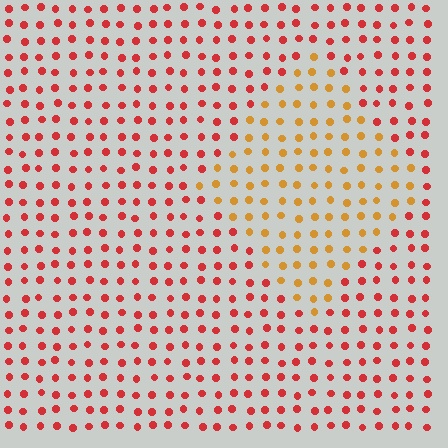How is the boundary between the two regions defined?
The boundary is defined purely by a slight shift in hue (about 40 degrees). Spacing, size, and orientation are identical on both sides.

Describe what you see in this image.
The image is filled with small red elements in a uniform arrangement. A diamond-shaped region is visible where the elements are tinted to a slightly different hue, forming a subtle color boundary.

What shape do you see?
I see a diamond.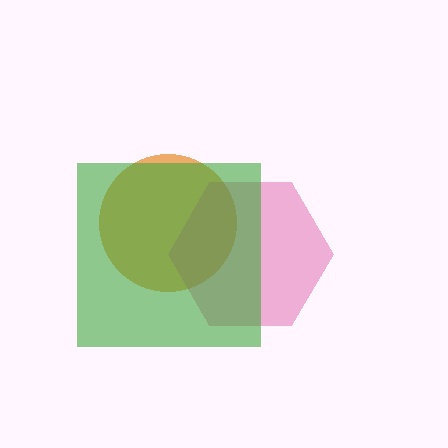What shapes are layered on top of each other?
The layered shapes are: an orange circle, a magenta hexagon, a green square.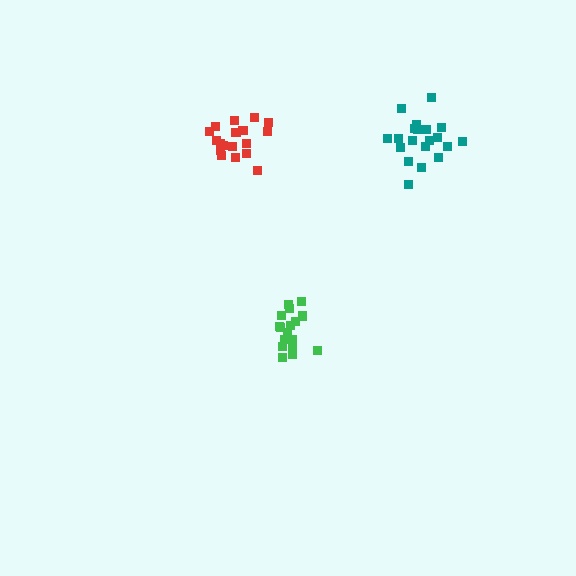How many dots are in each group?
Group 1: 17 dots, Group 2: 19 dots, Group 3: 20 dots (56 total).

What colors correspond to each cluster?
The clusters are colored: green, red, teal.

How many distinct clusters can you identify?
There are 3 distinct clusters.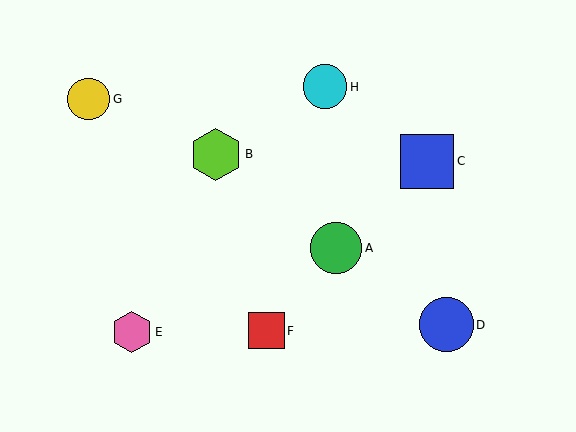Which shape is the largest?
The blue circle (labeled D) is the largest.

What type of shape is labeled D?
Shape D is a blue circle.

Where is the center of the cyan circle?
The center of the cyan circle is at (325, 87).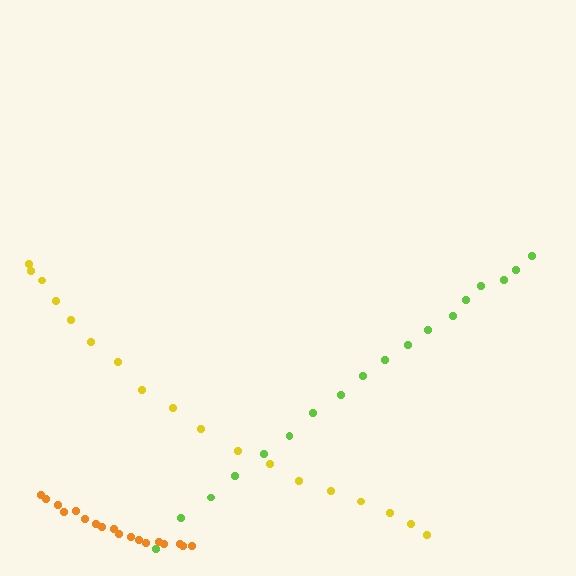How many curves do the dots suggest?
There are 3 distinct paths.